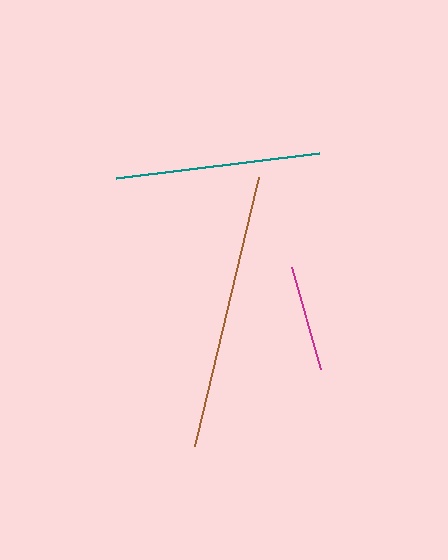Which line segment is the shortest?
The magenta line is the shortest at approximately 106 pixels.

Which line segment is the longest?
The brown line is the longest at approximately 277 pixels.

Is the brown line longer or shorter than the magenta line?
The brown line is longer than the magenta line.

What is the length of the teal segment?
The teal segment is approximately 204 pixels long.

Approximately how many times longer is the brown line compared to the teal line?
The brown line is approximately 1.4 times the length of the teal line.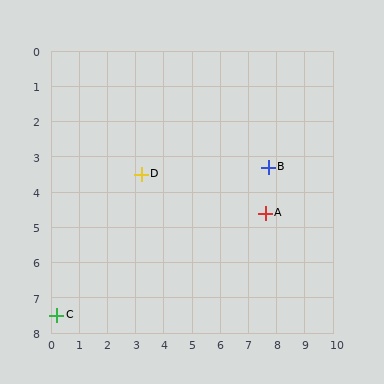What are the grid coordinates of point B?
Point B is at approximately (7.7, 3.3).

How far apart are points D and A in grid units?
Points D and A are about 4.5 grid units apart.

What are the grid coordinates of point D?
Point D is at approximately (3.2, 3.5).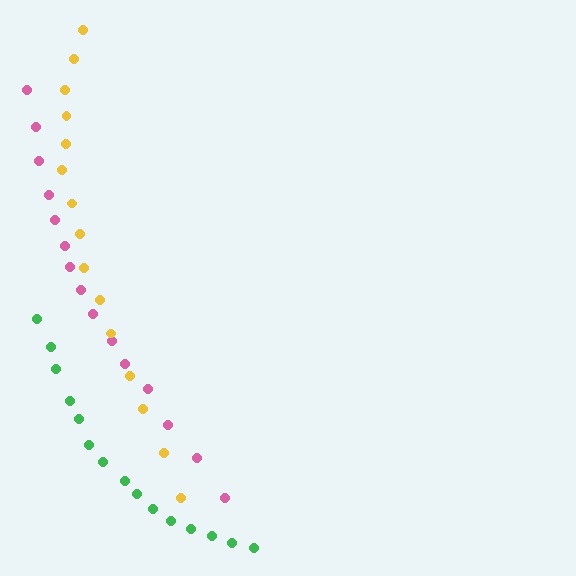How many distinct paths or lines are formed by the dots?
There are 3 distinct paths.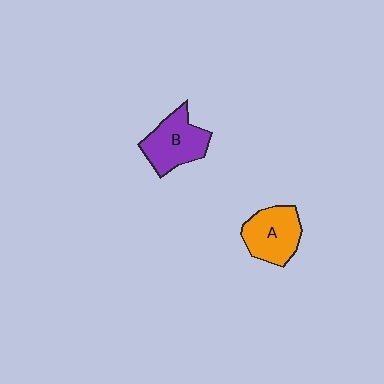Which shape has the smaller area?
Shape A (orange).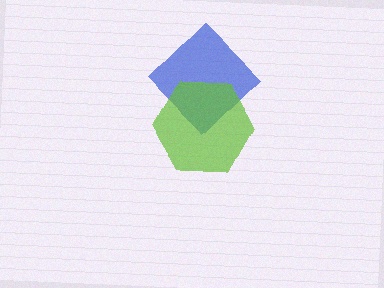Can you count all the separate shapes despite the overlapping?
Yes, there are 2 separate shapes.